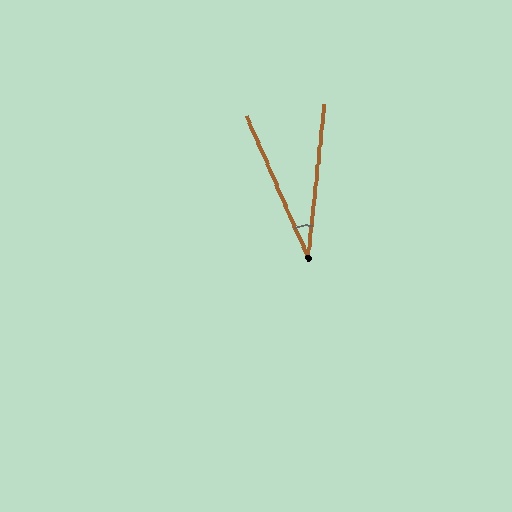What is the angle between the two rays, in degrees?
Approximately 30 degrees.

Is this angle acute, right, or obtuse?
It is acute.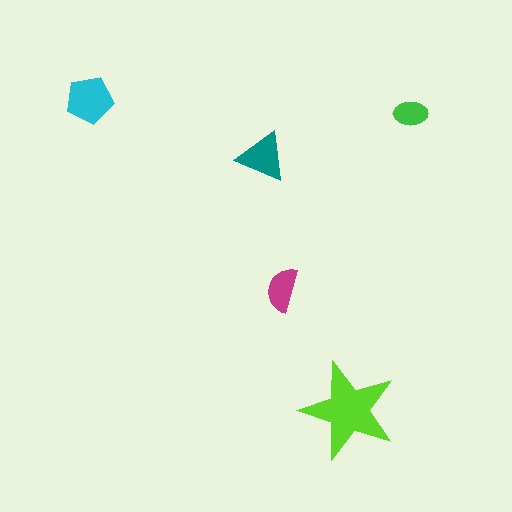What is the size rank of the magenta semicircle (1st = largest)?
4th.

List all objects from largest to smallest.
The lime star, the cyan pentagon, the teal triangle, the magenta semicircle, the green ellipse.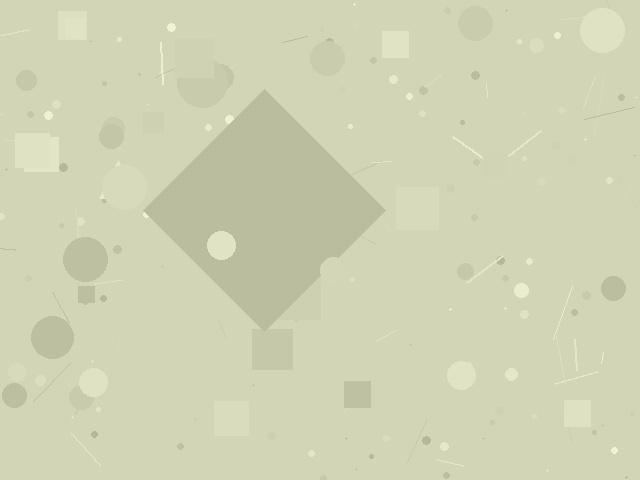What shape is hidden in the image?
A diamond is hidden in the image.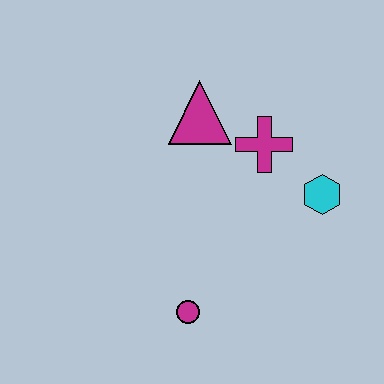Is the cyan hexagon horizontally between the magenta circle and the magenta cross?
No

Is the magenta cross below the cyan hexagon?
No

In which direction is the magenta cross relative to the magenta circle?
The magenta cross is above the magenta circle.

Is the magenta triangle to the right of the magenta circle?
Yes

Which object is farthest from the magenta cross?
The magenta circle is farthest from the magenta cross.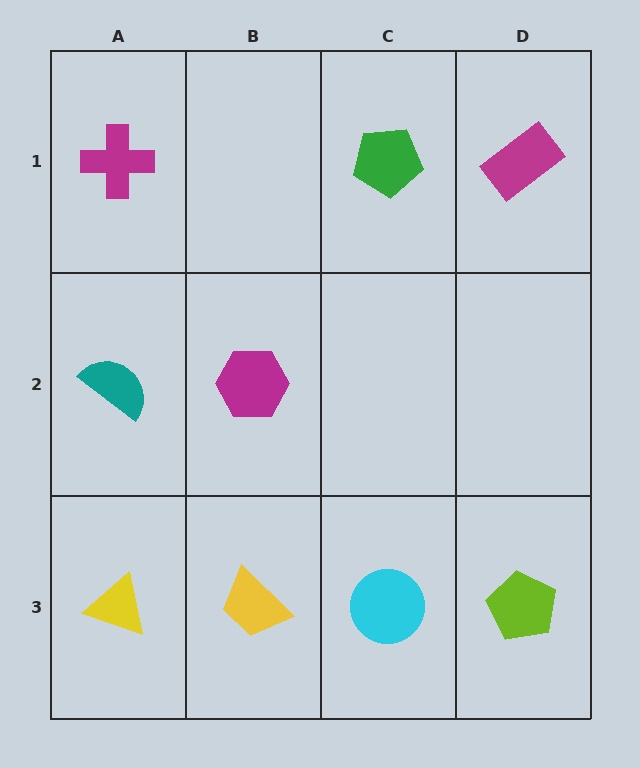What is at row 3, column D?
A lime pentagon.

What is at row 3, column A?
A yellow triangle.